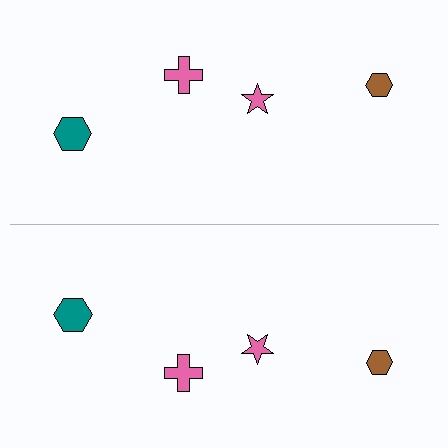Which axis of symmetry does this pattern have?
The pattern has a horizontal axis of symmetry running through the center of the image.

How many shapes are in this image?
There are 8 shapes in this image.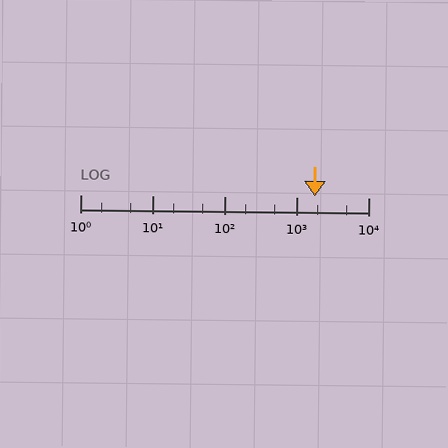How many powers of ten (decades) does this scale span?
The scale spans 4 decades, from 1 to 10000.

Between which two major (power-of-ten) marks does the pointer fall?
The pointer is between 1000 and 10000.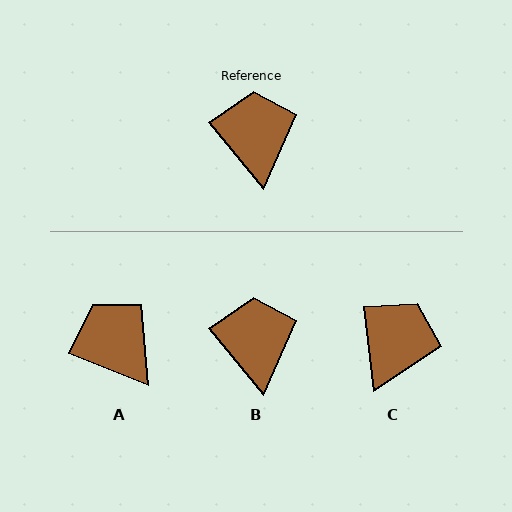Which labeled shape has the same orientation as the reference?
B.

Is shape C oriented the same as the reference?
No, it is off by about 32 degrees.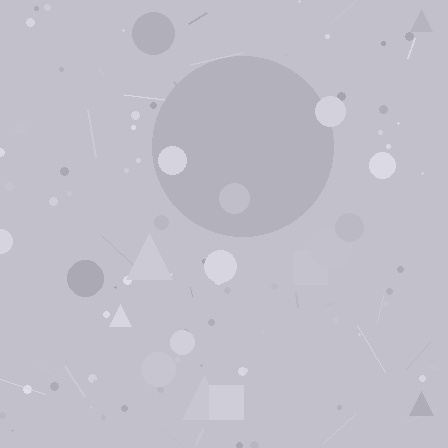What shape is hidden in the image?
A circle is hidden in the image.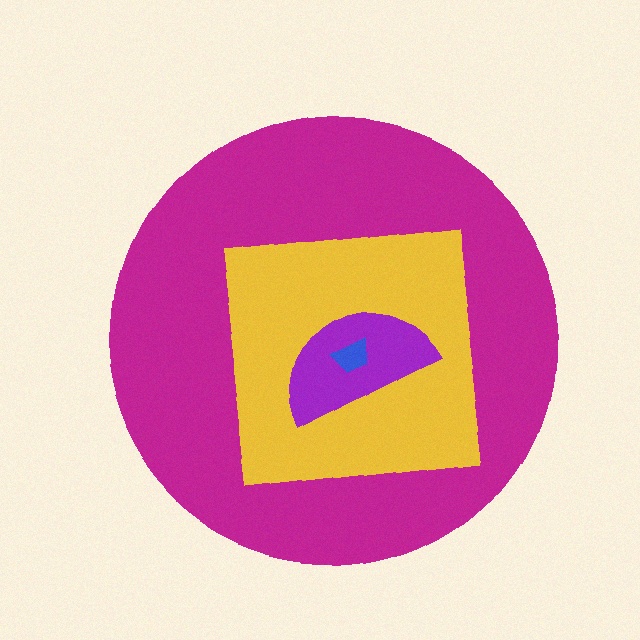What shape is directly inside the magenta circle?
The yellow square.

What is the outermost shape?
The magenta circle.